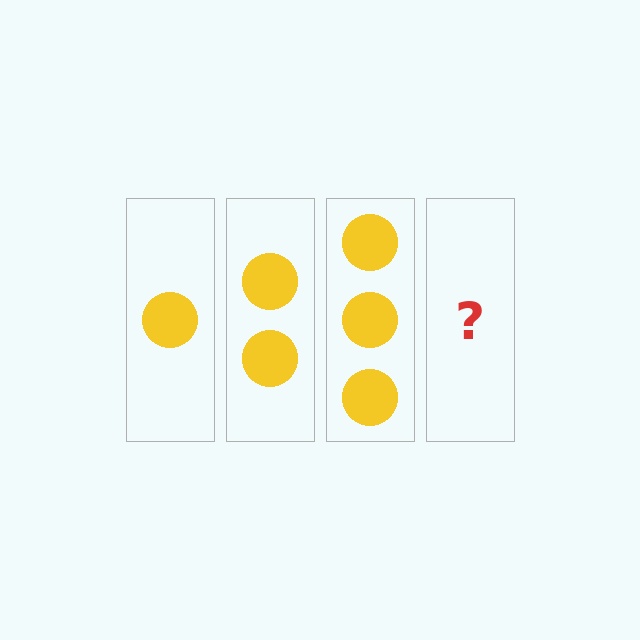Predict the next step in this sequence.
The next step is 4 circles.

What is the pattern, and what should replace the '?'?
The pattern is that each step adds one more circle. The '?' should be 4 circles.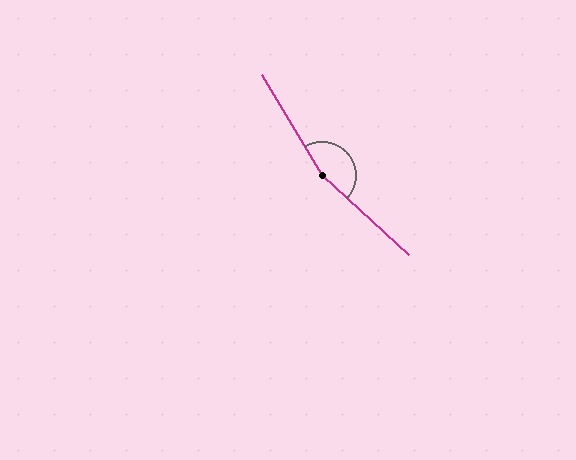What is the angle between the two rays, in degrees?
Approximately 163 degrees.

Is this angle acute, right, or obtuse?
It is obtuse.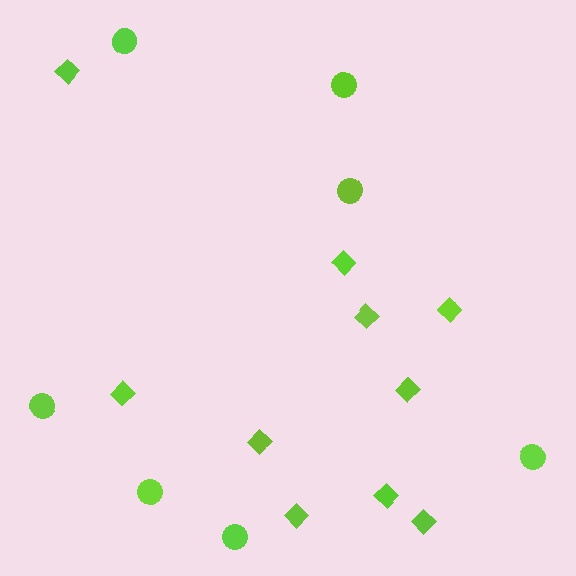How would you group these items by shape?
There are 2 groups: one group of diamonds (10) and one group of circles (7).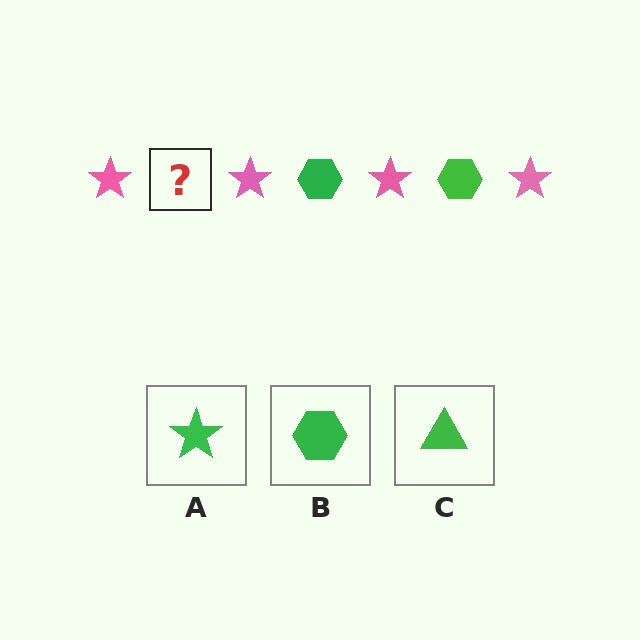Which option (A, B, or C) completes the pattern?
B.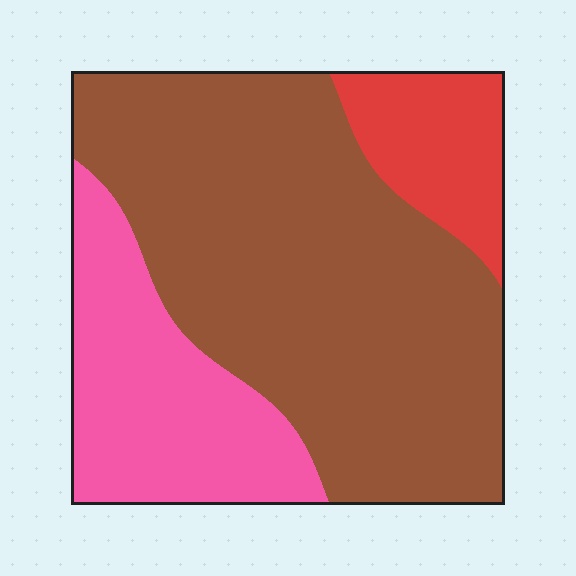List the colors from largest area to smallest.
From largest to smallest: brown, pink, red.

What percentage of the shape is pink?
Pink takes up about one quarter (1/4) of the shape.